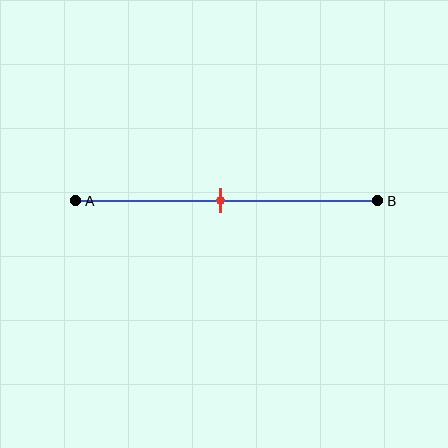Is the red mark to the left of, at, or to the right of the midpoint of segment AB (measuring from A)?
The red mark is approximately at the midpoint of segment AB.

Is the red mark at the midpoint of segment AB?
Yes, the mark is approximately at the midpoint.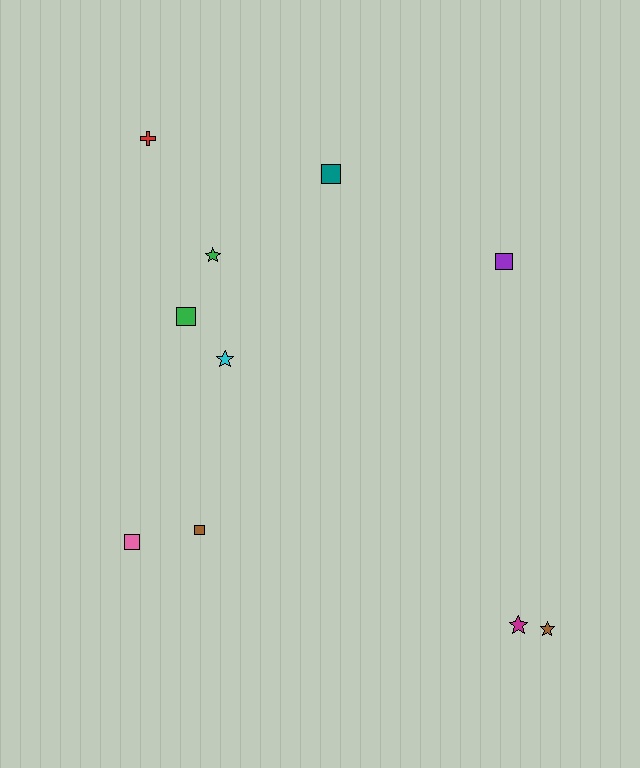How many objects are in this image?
There are 10 objects.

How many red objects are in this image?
There is 1 red object.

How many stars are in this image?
There are 4 stars.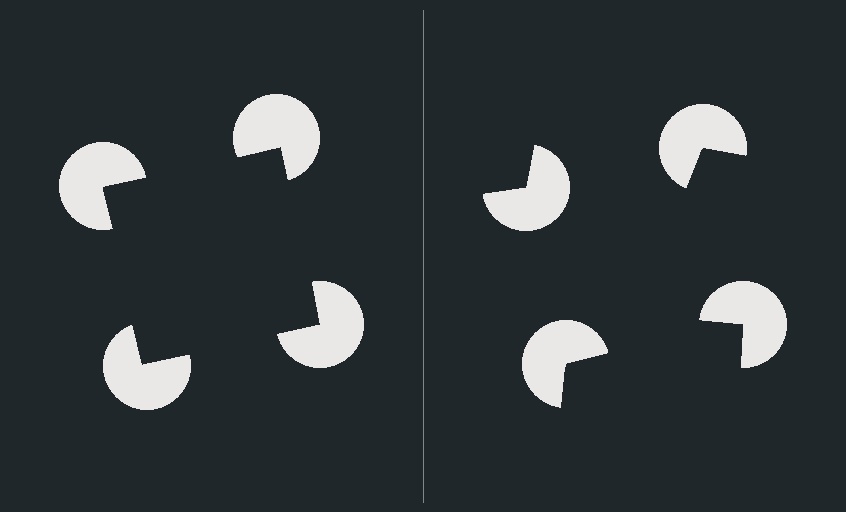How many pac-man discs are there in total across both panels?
8 — 4 on each side.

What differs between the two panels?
The pac-man discs are positioned identically on both sides; only the wedge orientations differ. On the left they align to a square; on the right they are misaligned.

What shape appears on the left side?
An illusory square.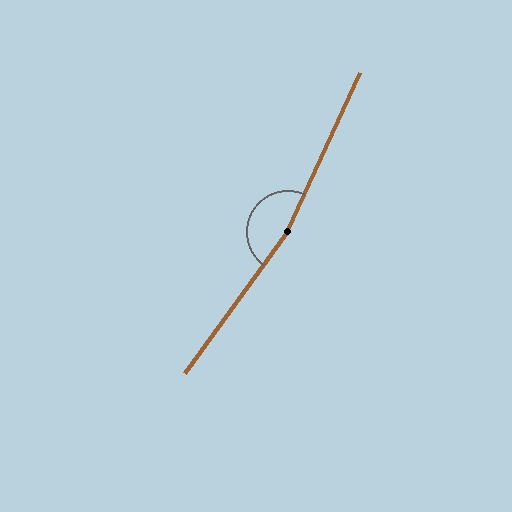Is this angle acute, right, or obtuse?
It is obtuse.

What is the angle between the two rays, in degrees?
Approximately 169 degrees.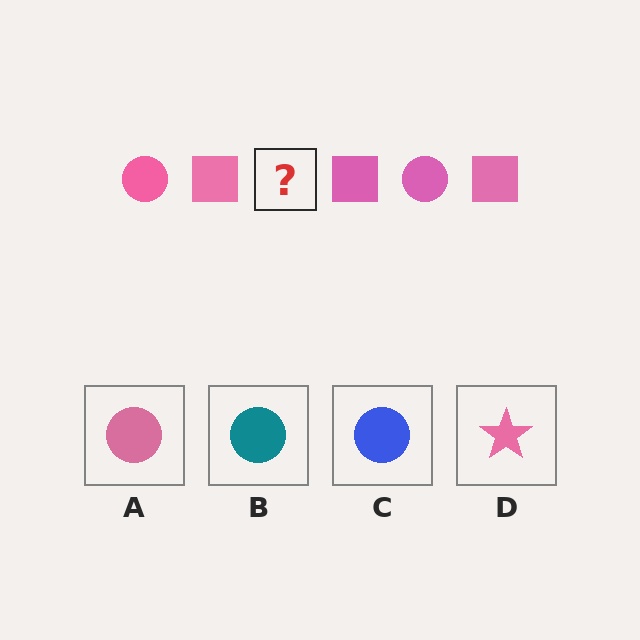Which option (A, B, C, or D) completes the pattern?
A.